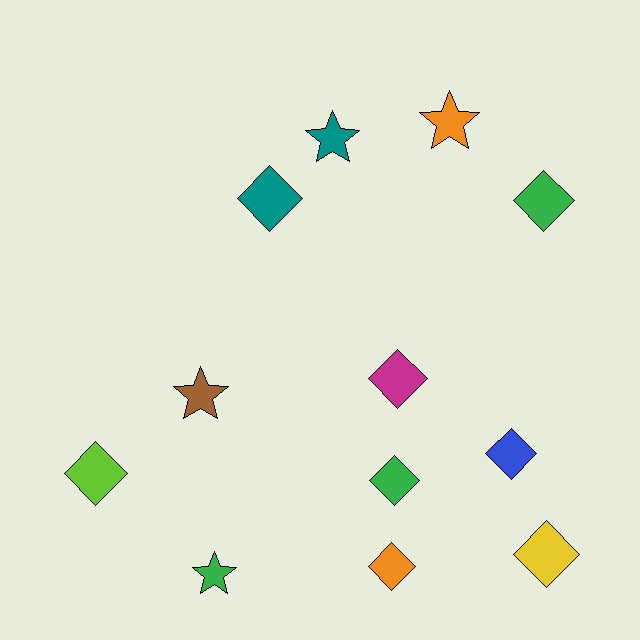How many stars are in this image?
There are 4 stars.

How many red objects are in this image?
There are no red objects.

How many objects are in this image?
There are 12 objects.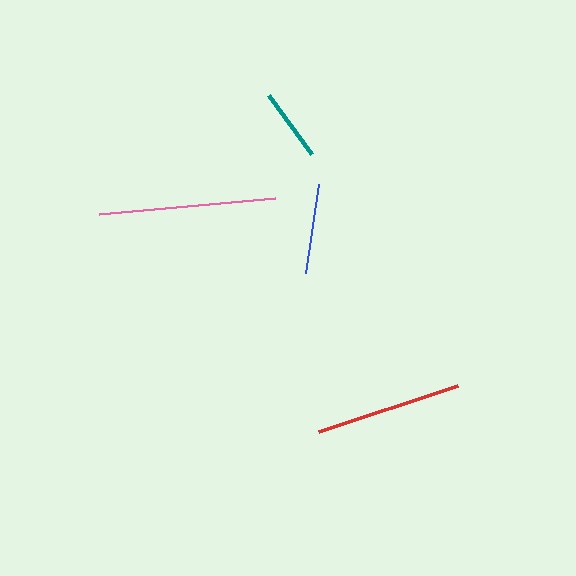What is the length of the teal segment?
The teal segment is approximately 73 pixels long.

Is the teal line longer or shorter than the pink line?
The pink line is longer than the teal line.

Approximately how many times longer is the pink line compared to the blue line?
The pink line is approximately 2.0 times the length of the blue line.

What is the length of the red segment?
The red segment is approximately 147 pixels long.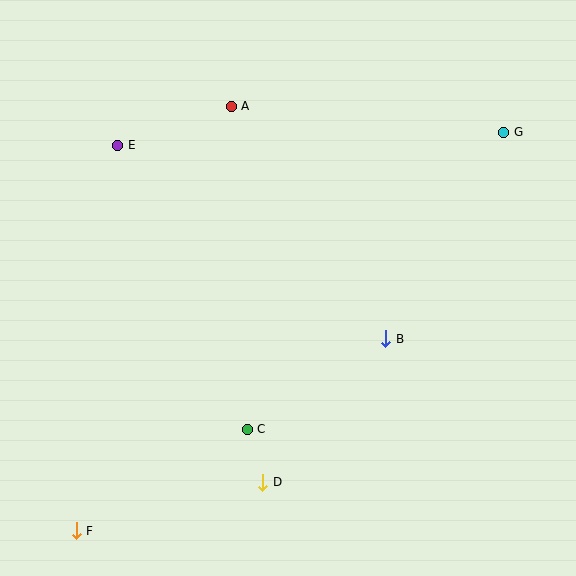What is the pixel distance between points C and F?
The distance between C and F is 199 pixels.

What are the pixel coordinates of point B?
Point B is at (386, 339).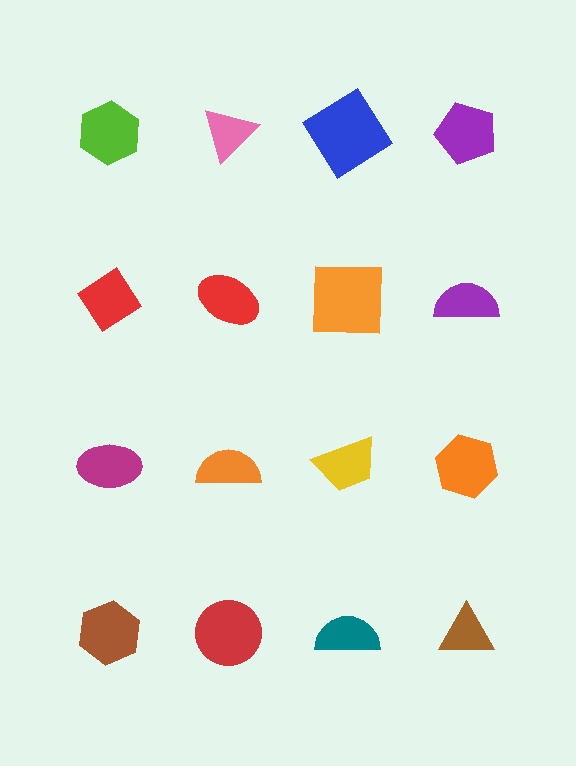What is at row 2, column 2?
A red ellipse.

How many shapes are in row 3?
4 shapes.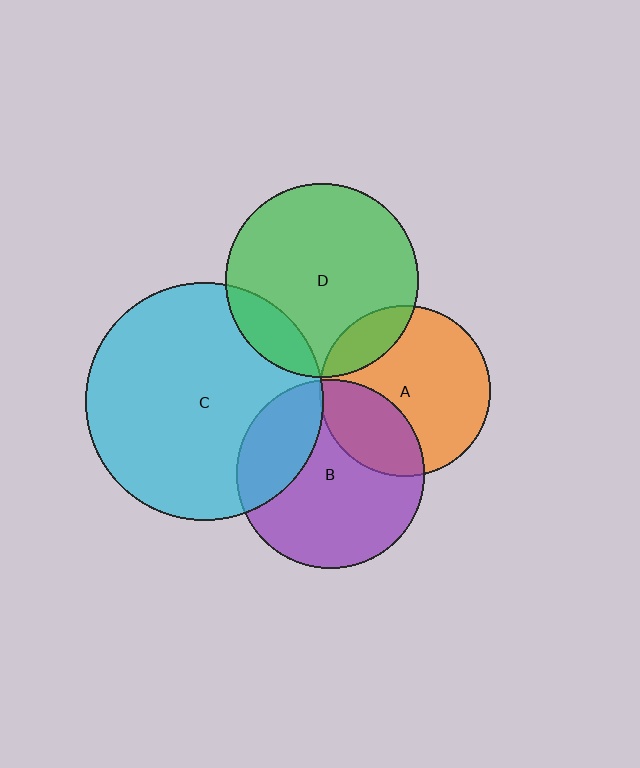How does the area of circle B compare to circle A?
Approximately 1.2 times.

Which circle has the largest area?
Circle C (cyan).